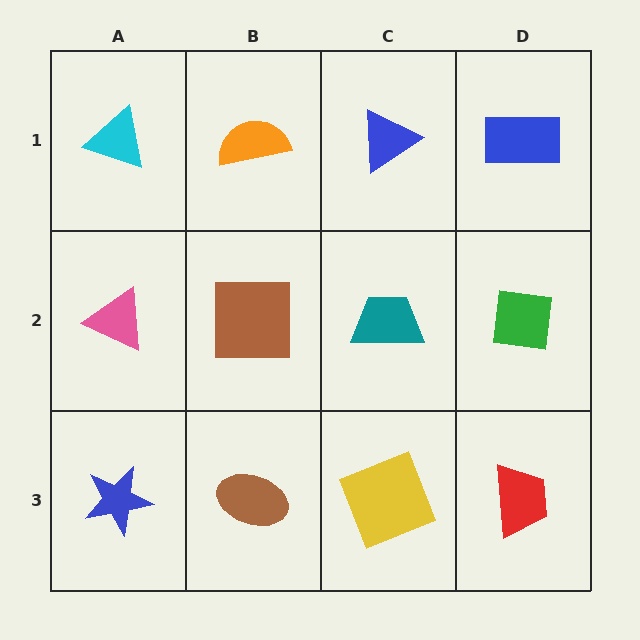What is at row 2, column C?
A teal trapezoid.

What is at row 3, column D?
A red trapezoid.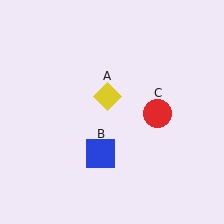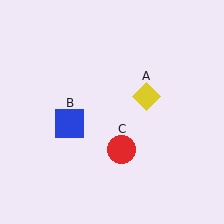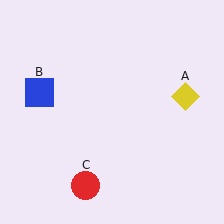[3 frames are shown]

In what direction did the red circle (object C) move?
The red circle (object C) moved down and to the left.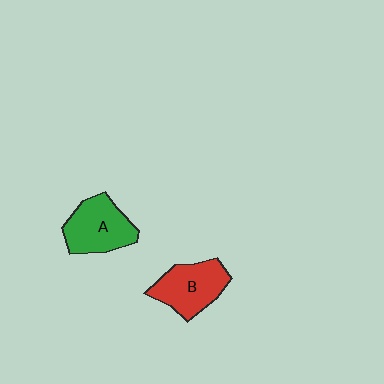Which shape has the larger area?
Shape A (green).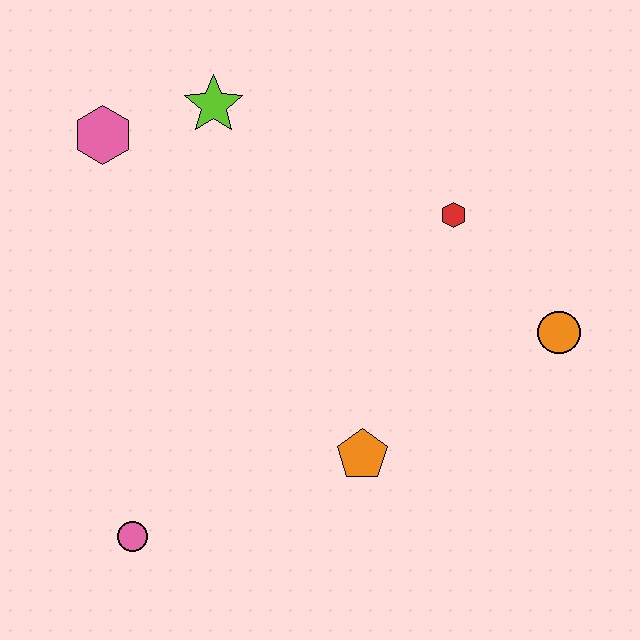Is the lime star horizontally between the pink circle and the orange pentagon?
Yes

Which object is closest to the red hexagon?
The orange circle is closest to the red hexagon.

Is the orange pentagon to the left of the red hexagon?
Yes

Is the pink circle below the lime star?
Yes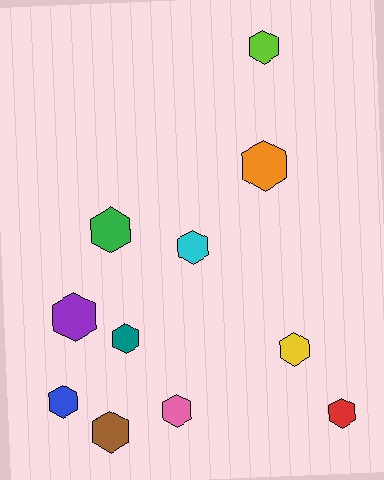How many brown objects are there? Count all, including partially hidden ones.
There is 1 brown object.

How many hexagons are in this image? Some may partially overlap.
There are 11 hexagons.